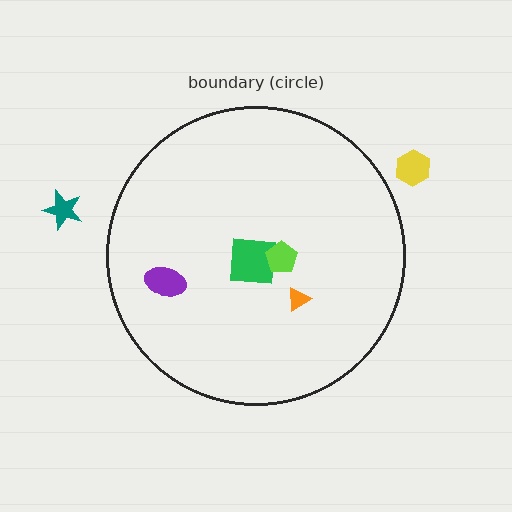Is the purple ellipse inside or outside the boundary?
Inside.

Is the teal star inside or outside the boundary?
Outside.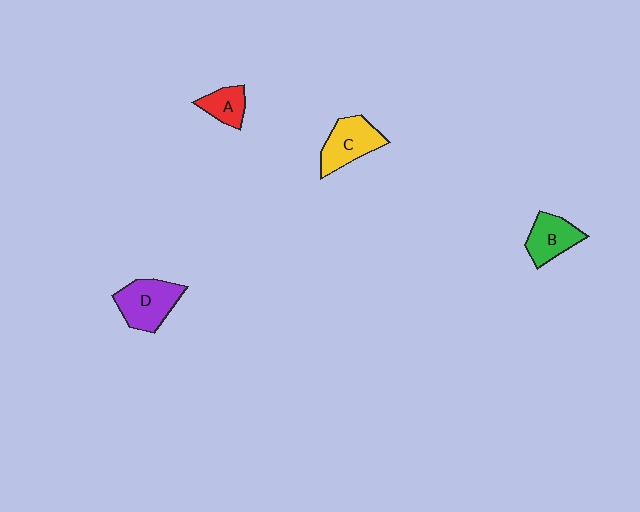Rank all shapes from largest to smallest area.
From largest to smallest: D (purple), C (yellow), B (green), A (red).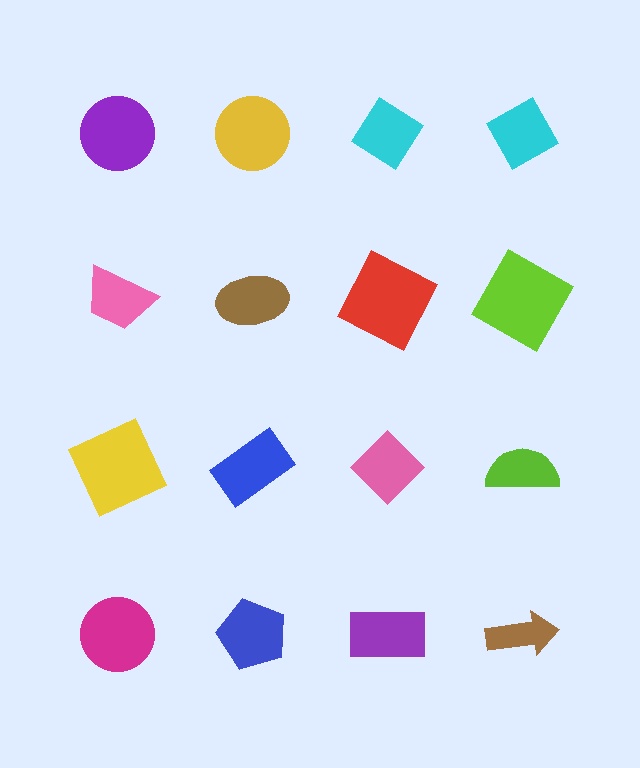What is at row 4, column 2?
A blue pentagon.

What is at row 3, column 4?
A lime semicircle.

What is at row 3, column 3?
A pink diamond.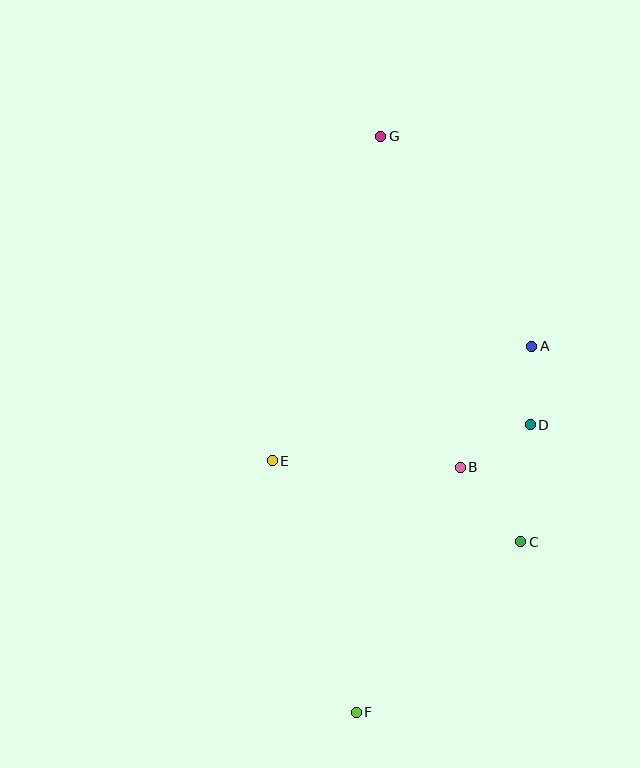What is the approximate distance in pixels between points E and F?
The distance between E and F is approximately 265 pixels.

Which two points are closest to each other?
Points A and D are closest to each other.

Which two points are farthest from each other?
Points F and G are farthest from each other.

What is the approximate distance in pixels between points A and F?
The distance between A and F is approximately 406 pixels.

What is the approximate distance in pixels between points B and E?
The distance between B and E is approximately 188 pixels.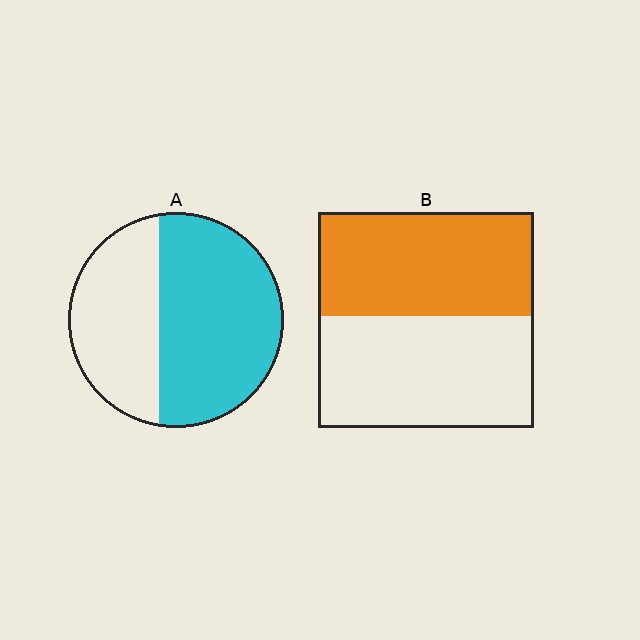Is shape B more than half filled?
Roughly half.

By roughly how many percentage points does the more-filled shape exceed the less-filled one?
By roughly 10 percentage points (A over B).